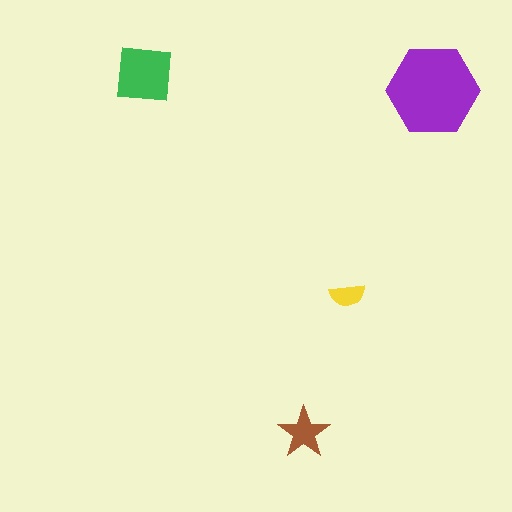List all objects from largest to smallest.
The purple hexagon, the green square, the brown star, the yellow semicircle.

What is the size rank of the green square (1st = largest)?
2nd.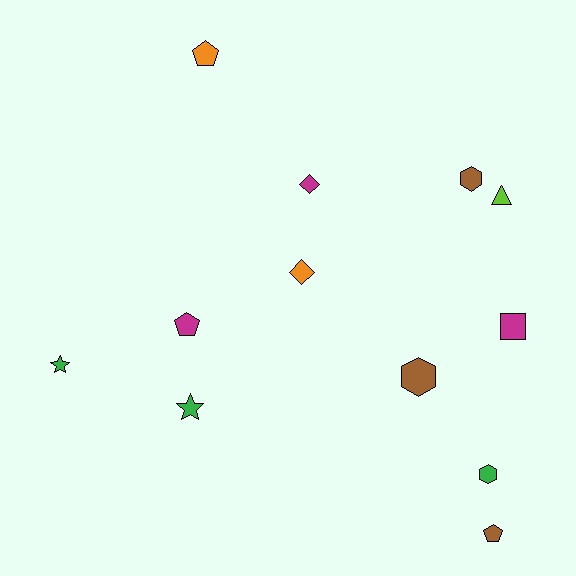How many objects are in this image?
There are 12 objects.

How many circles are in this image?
There are no circles.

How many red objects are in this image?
There are no red objects.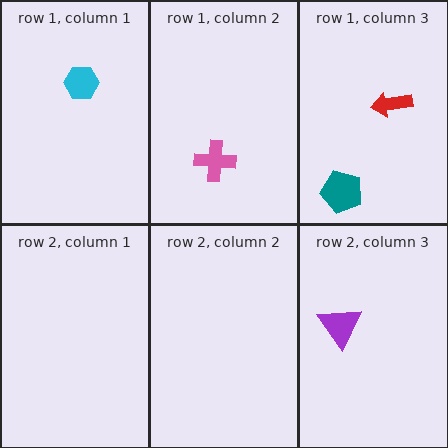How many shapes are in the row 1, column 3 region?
2.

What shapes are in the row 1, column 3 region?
The teal pentagon, the red arrow.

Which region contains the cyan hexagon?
The row 1, column 1 region.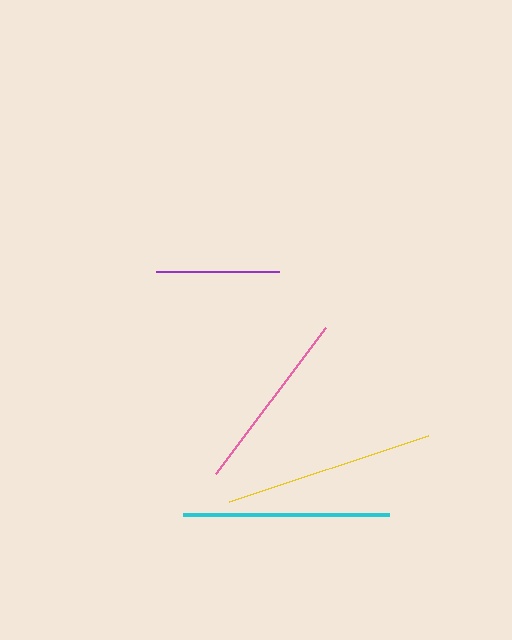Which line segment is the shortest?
The purple line is the shortest at approximately 123 pixels.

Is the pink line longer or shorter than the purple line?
The pink line is longer than the purple line.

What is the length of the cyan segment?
The cyan segment is approximately 206 pixels long.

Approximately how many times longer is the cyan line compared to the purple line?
The cyan line is approximately 1.7 times the length of the purple line.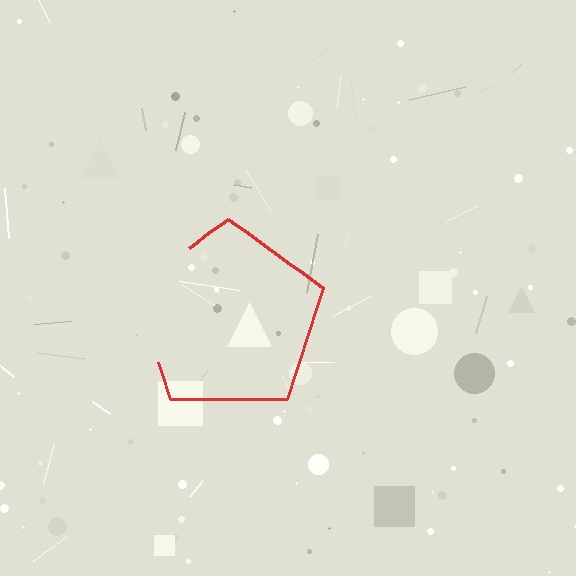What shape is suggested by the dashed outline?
The dashed outline suggests a pentagon.